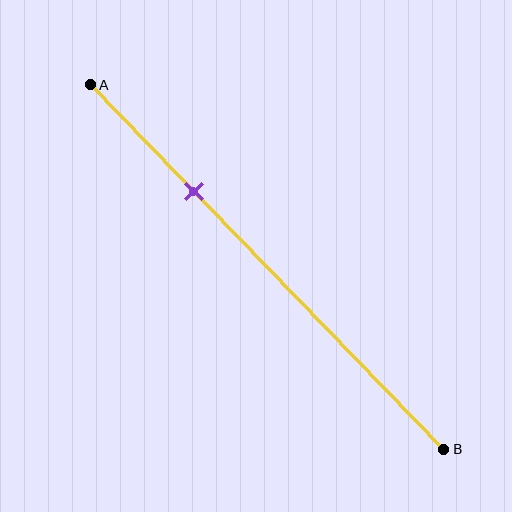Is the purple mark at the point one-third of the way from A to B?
No, the mark is at about 30% from A, not at the 33% one-third point.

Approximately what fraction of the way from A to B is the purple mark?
The purple mark is approximately 30% of the way from A to B.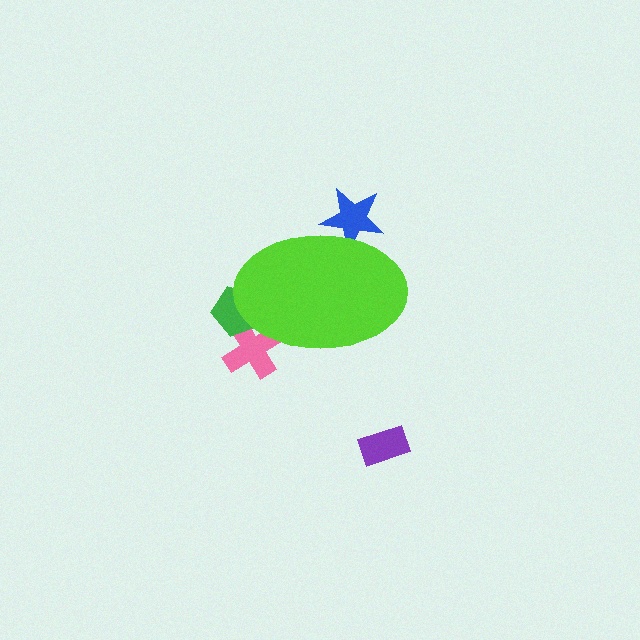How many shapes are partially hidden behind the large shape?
3 shapes are partially hidden.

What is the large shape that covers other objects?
A lime ellipse.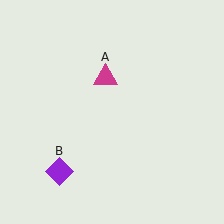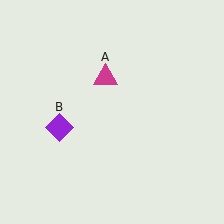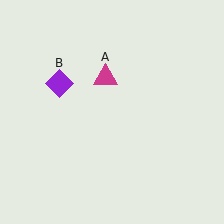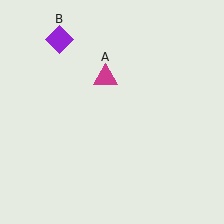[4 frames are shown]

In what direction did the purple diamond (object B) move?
The purple diamond (object B) moved up.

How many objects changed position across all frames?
1 object changed position: purple diamond (object B).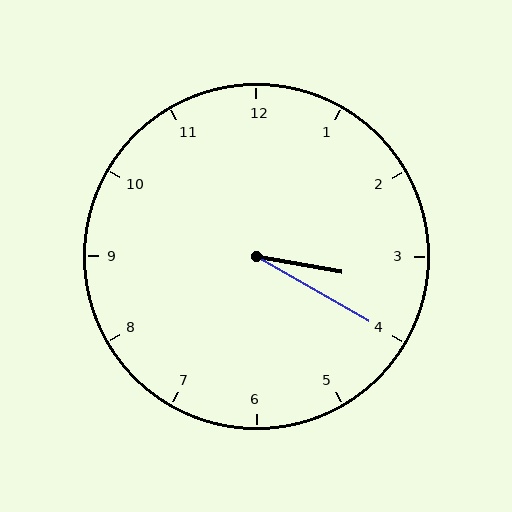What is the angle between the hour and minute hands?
Approximately 20 degrees.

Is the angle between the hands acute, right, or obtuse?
It is acute.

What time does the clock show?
3:20.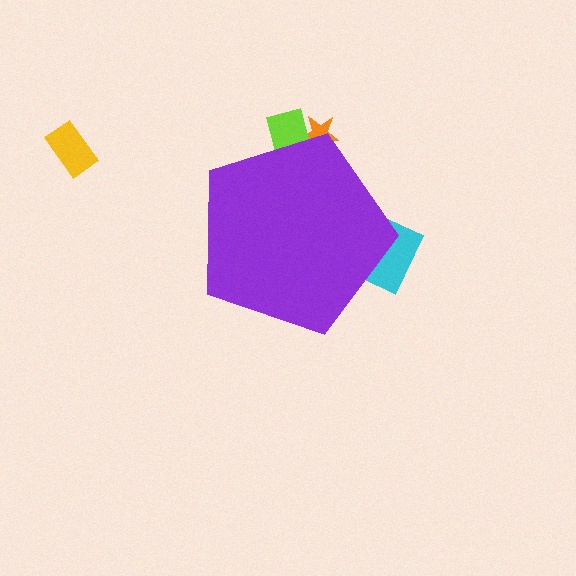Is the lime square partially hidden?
Yes, the lime square is partially hidden behind the purple pentagon.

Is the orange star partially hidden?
Yes, the orange star is partially hidden behind the purple pentagon.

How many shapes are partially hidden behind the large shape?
3 shapes are partially hidden.